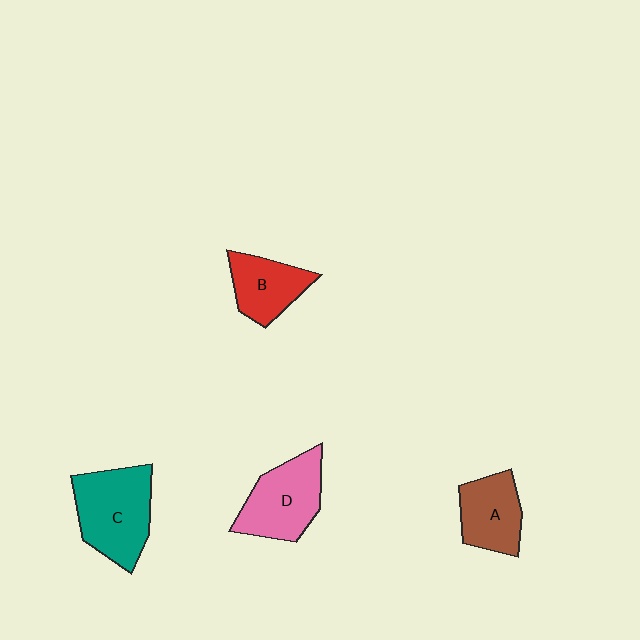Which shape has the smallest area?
Shape B (red).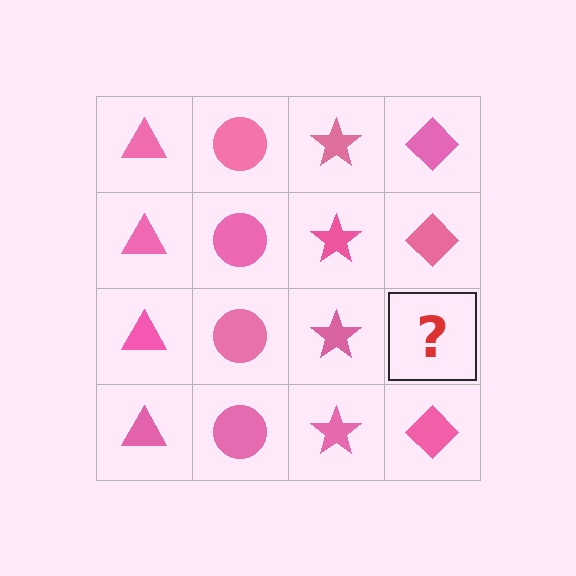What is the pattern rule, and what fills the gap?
The rule is that each column has a consistent shape. The gap should be filled with a pink diamond.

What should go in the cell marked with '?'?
The missing cell should contain a pink diamond.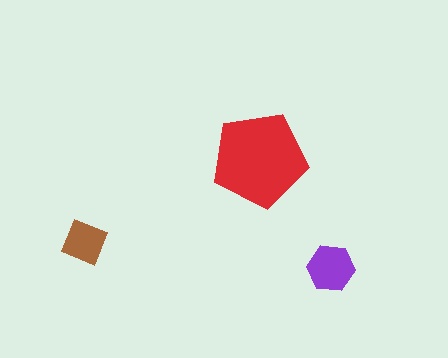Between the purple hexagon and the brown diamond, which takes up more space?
The purple hexagon.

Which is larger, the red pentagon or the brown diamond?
The red pentagon.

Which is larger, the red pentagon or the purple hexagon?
The red pentagon.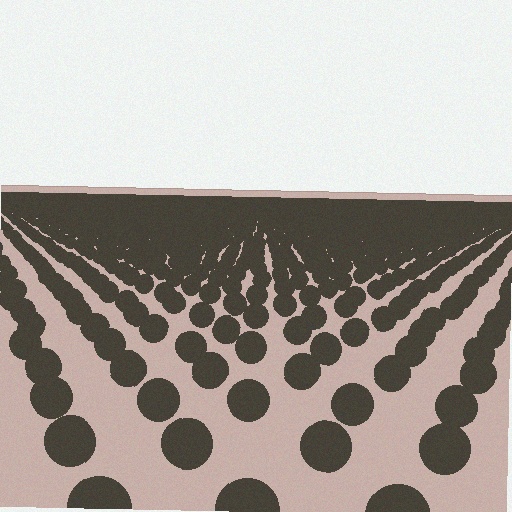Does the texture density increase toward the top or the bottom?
Density increases toward the top.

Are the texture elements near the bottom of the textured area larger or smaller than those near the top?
Larger. Near the bottom, elements are closer to the viewer and appear at a bigger on-screen size.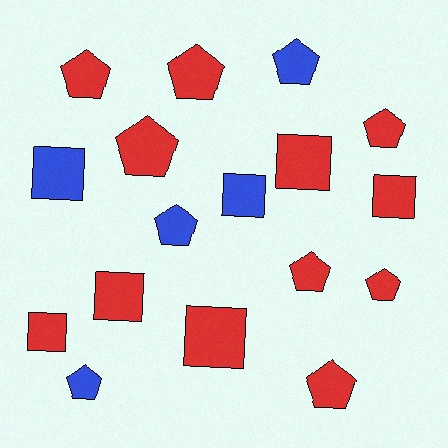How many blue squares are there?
There are 2 blue squares.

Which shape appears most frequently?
Pentagon, with 10 objects.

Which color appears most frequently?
Red, with 12 objects.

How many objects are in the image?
There are 17 objects.